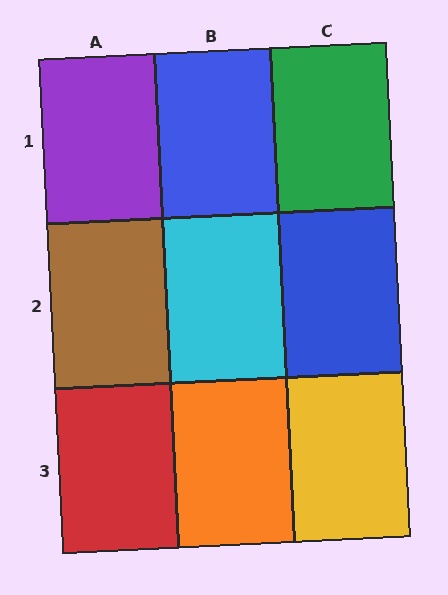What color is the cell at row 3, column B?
Orange.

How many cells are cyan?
1 cell is cyan.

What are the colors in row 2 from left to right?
Brown, cyan, blue.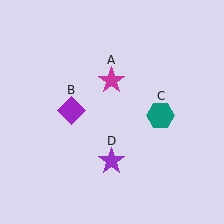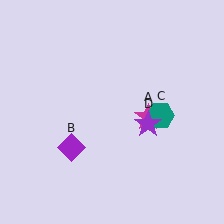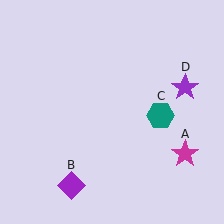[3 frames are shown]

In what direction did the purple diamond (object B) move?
The purple diamond (object B) moved down.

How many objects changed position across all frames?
3 objects changed position: magenta star (object A), purple diamond (object B), purple star (object D).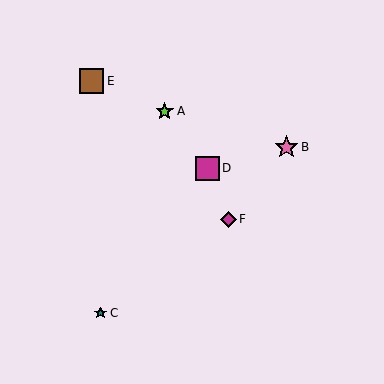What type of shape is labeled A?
Shape A is a lime star.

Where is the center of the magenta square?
The center of the magenta square is at (207, 168).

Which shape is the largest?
The brown square (labeled E) is the largest.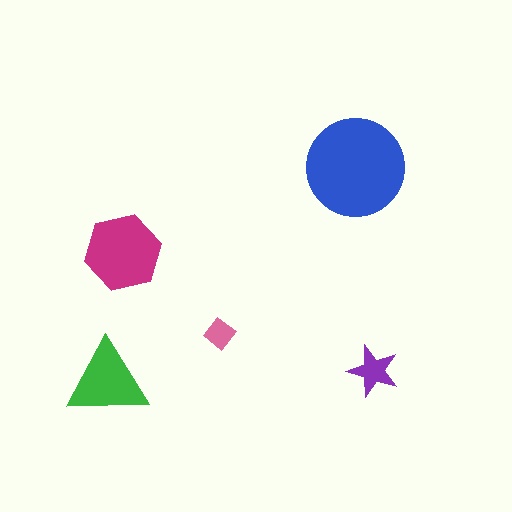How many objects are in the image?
There are 5 objects in the image.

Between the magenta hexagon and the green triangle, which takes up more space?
The magenta hexagon.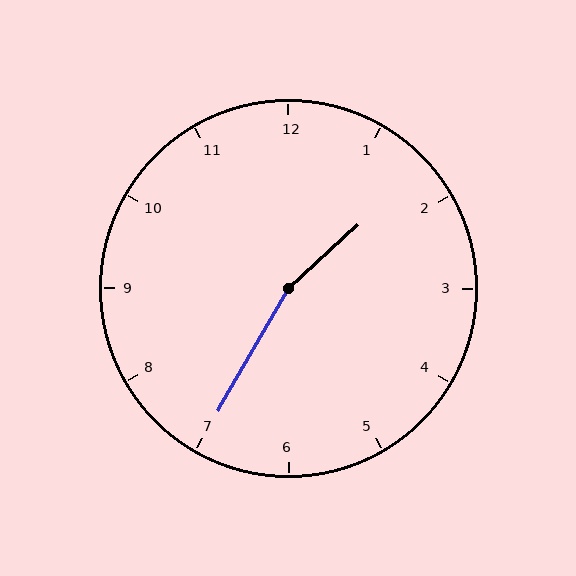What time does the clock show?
1:35.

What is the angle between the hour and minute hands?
Approximately 162 degrees.